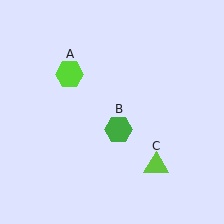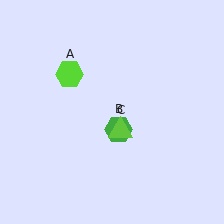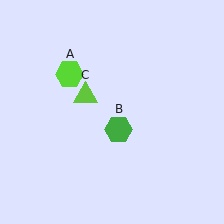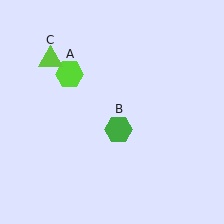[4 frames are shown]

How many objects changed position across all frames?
1 object changed position: lime triangle (object C).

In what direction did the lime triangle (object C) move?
The lime triangle (object C) moved up and to the left.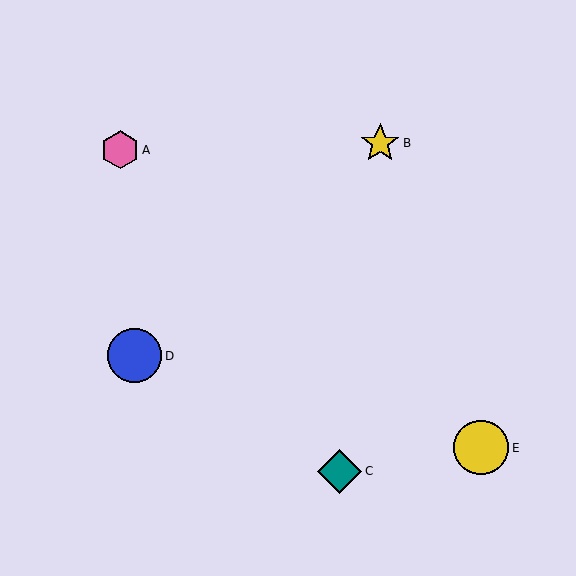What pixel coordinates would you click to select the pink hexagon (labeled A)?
Click at (120, 150) to select the pink hexagon A.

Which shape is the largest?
The yellow circle (labeled E) is the largest.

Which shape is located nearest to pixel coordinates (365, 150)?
The yellow star (labeled B) at (380, 143) is nearest to that location.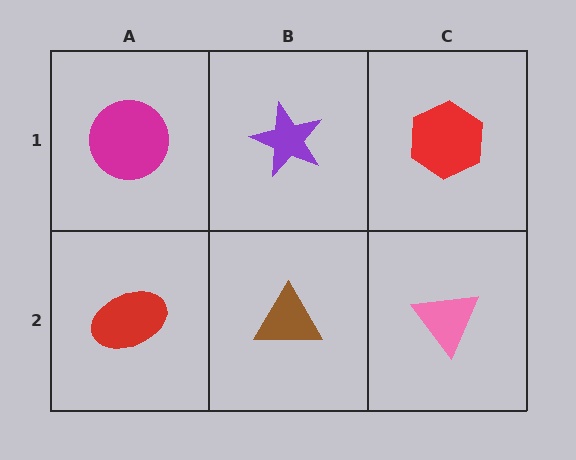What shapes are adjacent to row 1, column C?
A pink triangle (row 2, column C), a purple star (row 1, column B).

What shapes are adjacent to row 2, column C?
A red hexagon (row 1, column C), a brown triangle (row 2, column B).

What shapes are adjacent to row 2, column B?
A purple star (row 1, column B), a red ellipse (row 2, column A), a pink triangle (row 2, column C).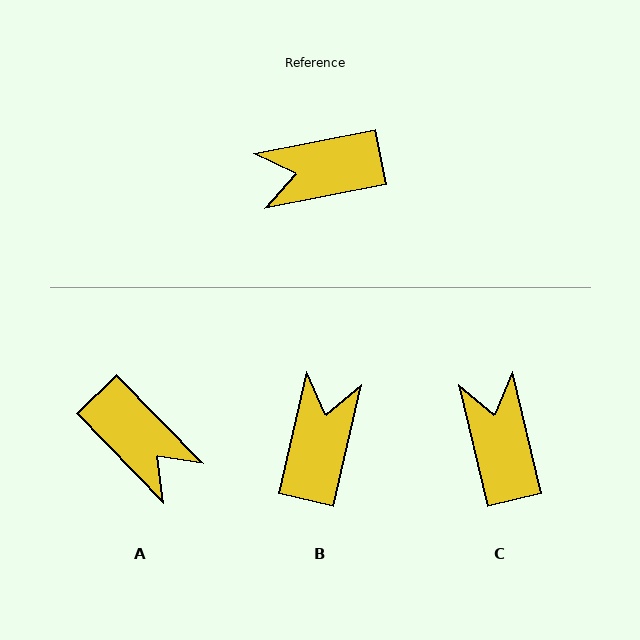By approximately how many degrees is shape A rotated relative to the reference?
Approximately 123 degrees counter-clockwise.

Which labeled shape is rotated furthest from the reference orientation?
A, about 123 degrees away.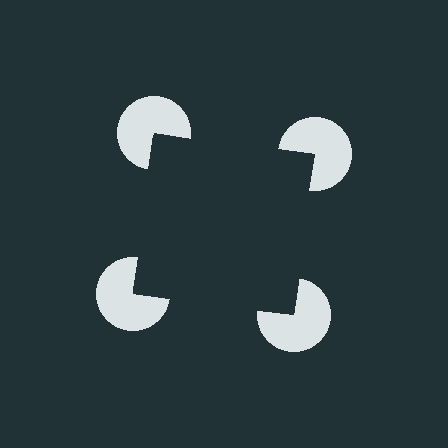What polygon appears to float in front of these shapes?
An illusory square — its edges are inferred from the aligned wedge cuts in the pac-man discs, not physically drawn.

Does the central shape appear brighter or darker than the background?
It typically appears slightly darker than the background, even though no actual brightness change is drawn.